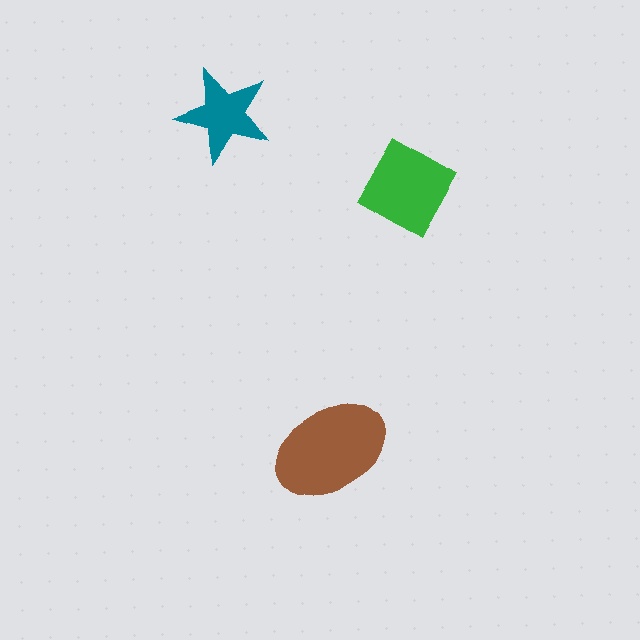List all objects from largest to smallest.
The brown ellipse, the green diamond, the teal star.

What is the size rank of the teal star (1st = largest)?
3rd.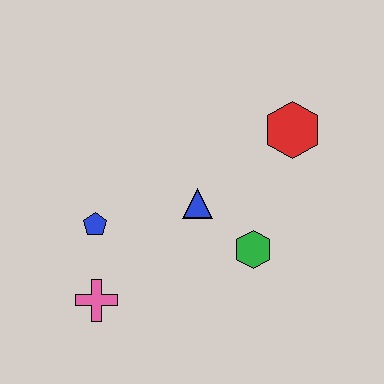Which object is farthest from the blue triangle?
The pink cross is farthest from the blue triangle.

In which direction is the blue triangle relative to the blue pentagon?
The blue triangle is to the right of the blue pentagon.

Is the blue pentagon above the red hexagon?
No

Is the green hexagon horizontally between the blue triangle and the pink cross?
No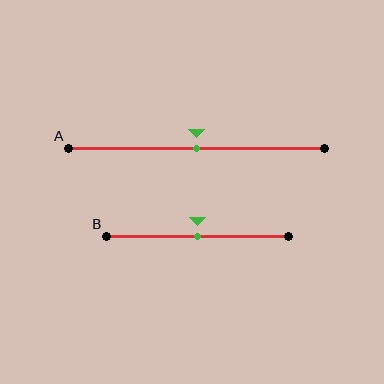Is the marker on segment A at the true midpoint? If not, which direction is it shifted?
Yes, the marker on segment A is at the true midpoint.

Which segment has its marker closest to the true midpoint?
Segment A has its marker closest to the true midpoint.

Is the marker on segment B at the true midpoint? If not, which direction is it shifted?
Yes, the marker on segment B is at the true midpoint.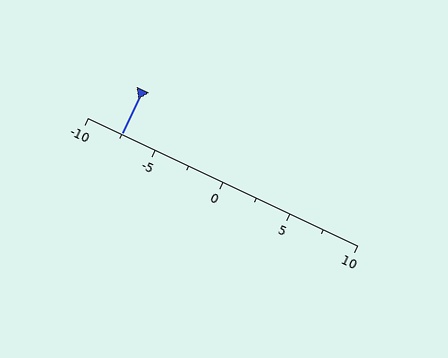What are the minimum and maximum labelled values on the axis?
The axis runs from -10 to 10.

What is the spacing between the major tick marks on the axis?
The major ticks are spaced 5 apart.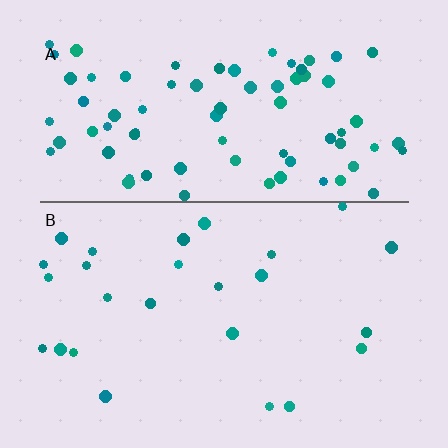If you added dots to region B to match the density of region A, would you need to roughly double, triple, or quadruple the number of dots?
Approximately triple.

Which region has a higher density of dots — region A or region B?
A (the top).